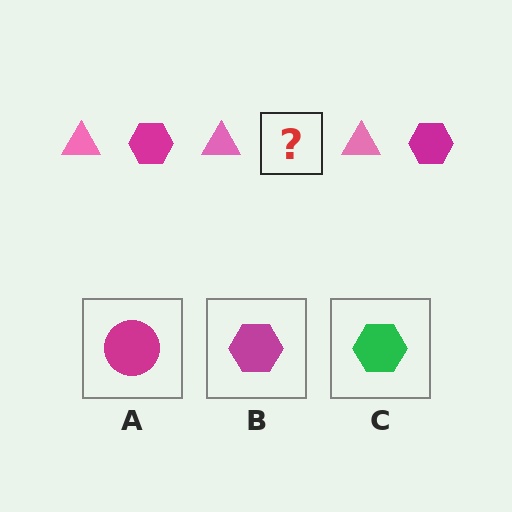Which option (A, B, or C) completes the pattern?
B.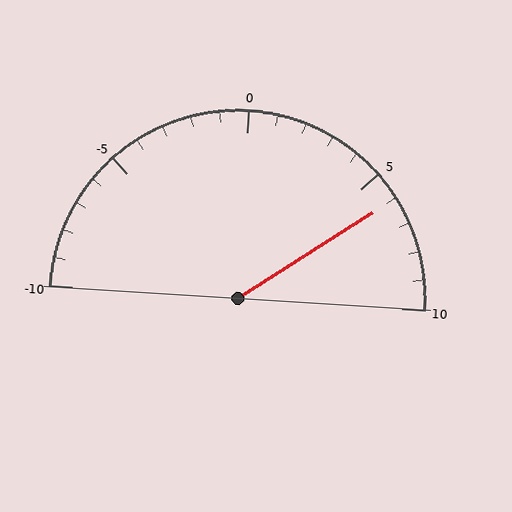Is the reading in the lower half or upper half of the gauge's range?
The reading is in the upper half of the range (-10 to 10).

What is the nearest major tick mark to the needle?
The nearest major tick mark is 5.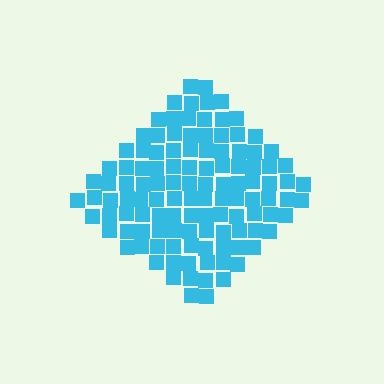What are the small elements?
The small elements are squares.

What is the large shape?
The large shape is a diamond.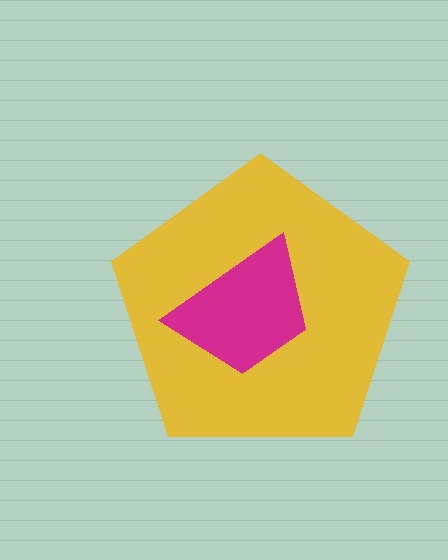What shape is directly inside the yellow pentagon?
The magenta trapezoid.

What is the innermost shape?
The magenta trapezoid.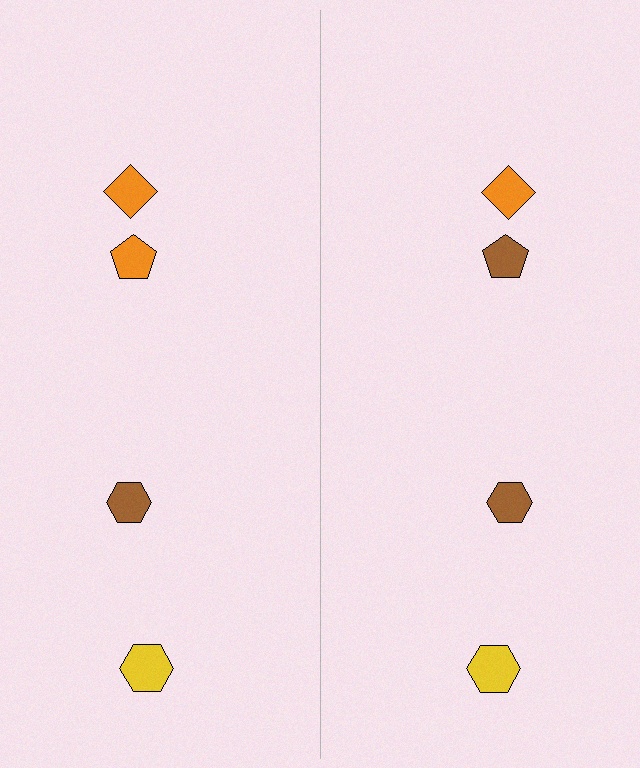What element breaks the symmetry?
The brown pentagon on the right side breaks the symmetry — its mirror counterpart is orange.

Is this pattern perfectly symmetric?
No, the pattern is not perfectly symmetric. The brown pentagon on the right side breaks the symmetry — its mirror counterpart is orange.